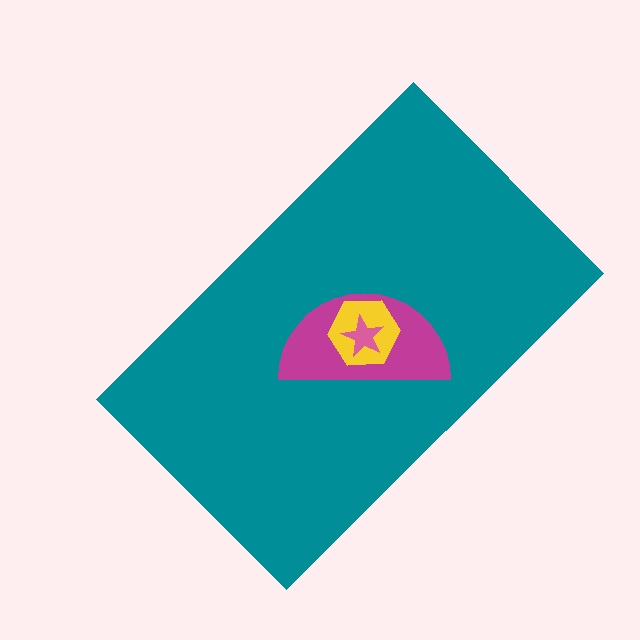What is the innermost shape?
The pink star.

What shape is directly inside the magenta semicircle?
The yellow hexagon.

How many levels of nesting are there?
4.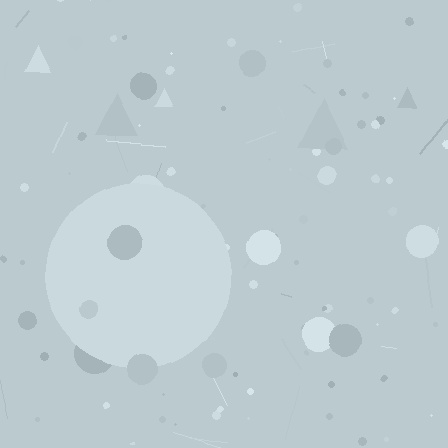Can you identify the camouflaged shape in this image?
The camouflaged shape is a circle.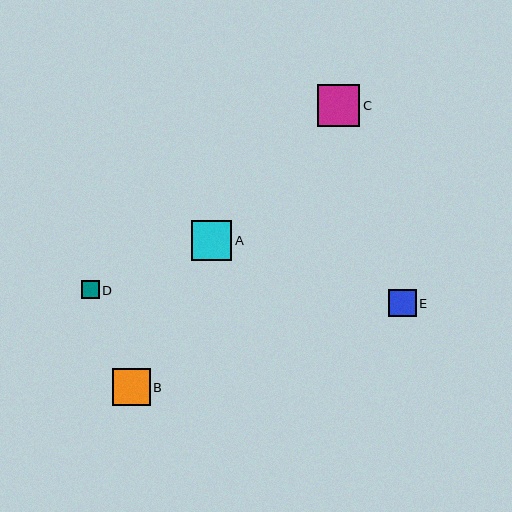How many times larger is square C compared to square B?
Square C is approximately 1.1 times the size of square B.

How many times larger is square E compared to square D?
Square E is approximately 1.5 times the size of square D.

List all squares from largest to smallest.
From largest to smallest: C, A, B, E, D.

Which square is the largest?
Square C is the largest with a size of approximately 42 pixels.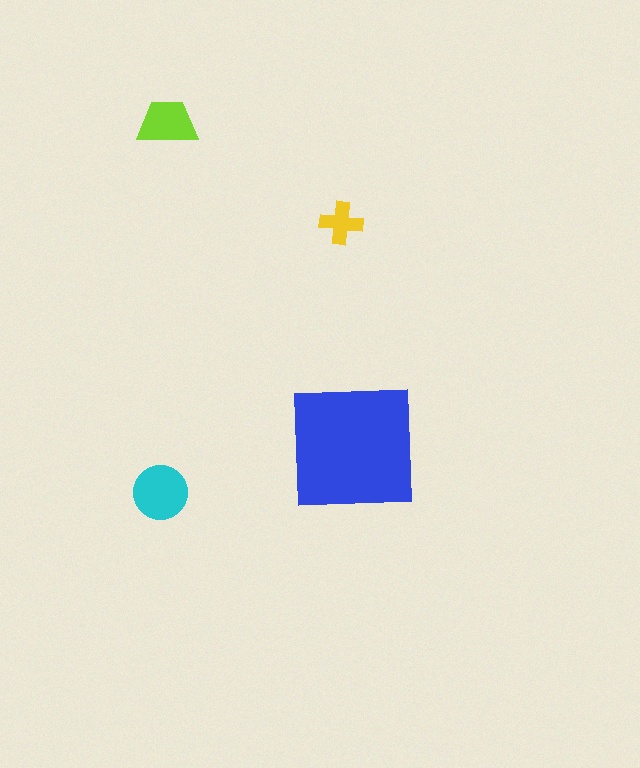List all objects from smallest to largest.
The yellow cross, the lime trapezoid, the cyan circle, the blue square.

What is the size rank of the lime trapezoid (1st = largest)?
3rd.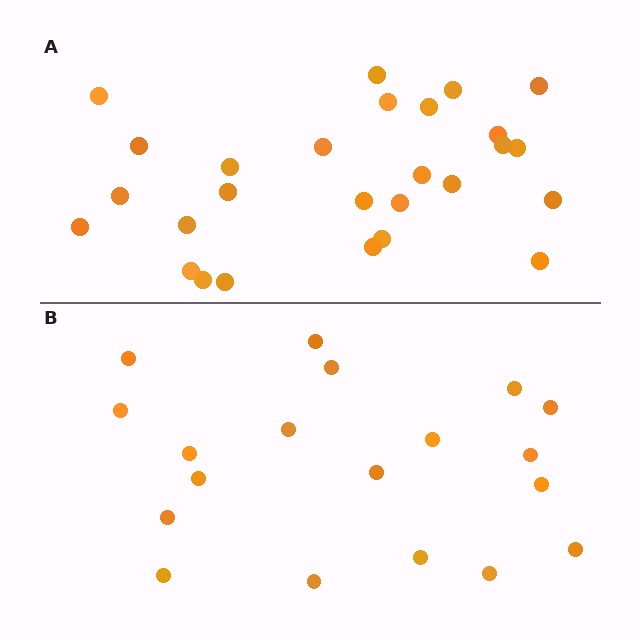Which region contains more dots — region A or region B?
Region A (the top region) has more dots.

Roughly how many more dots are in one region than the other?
Region A has roughly 8 or so more dots than region B.